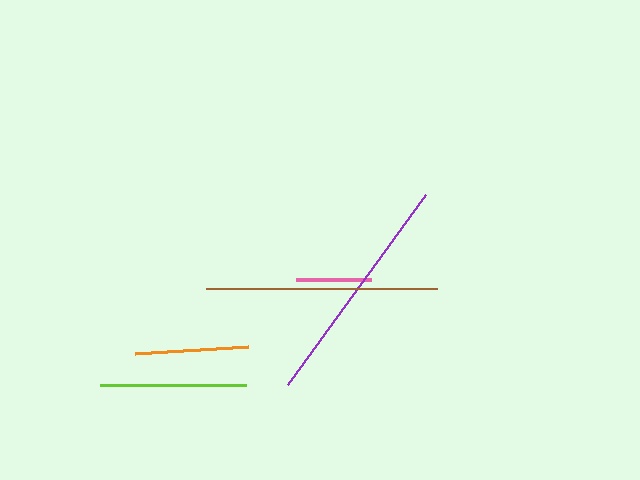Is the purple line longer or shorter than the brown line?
The purple line is longer than the brown line.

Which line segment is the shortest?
The pink line is the shortest at approximately 74 pixels.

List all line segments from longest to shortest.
From longest to shortest: purple, brown, lime, orange, pink.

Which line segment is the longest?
The purple line is the longest at approximately 235 pixels.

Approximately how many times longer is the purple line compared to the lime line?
The purple line is approximately 1.6 times the length of the lime line.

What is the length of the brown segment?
The brown segment is approximately 231 pixels long.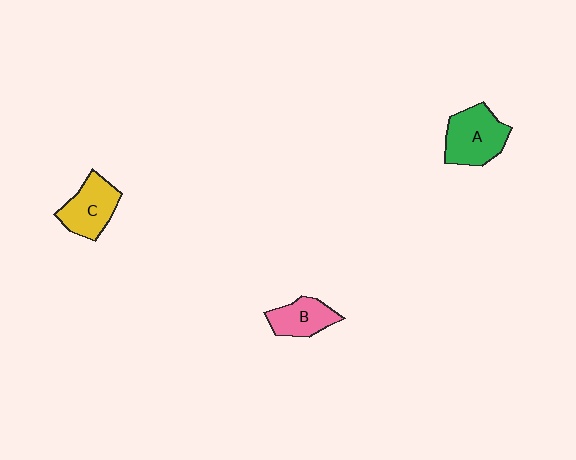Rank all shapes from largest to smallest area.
From largest to smallest: A (green), C (yellow), B (pink).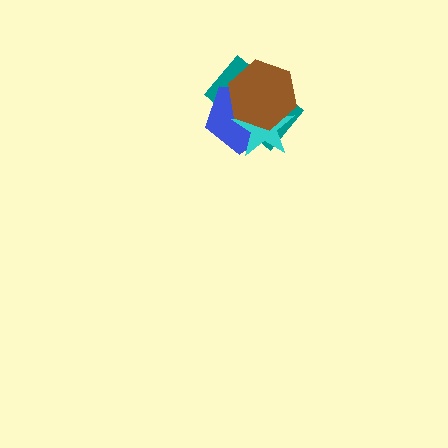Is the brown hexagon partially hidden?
No, no other shape covers it.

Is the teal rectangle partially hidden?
Yes, it is partially covered by another shape.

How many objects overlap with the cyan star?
3 objects overlap with the cyan star.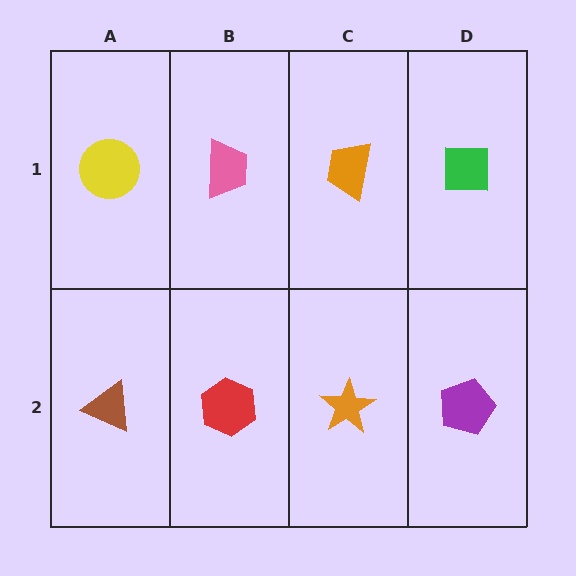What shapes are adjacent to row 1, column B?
A red hexagon (row 2, column B), a yellow circle (row 1, column A), an orange trapezoid (row 1, column C).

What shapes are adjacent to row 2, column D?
A green square (row 1, column D), an orange star (row 2, column C).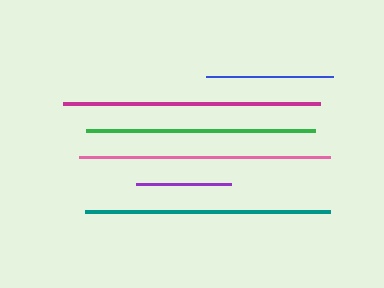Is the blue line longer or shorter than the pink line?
The pink line is longer than the blue line.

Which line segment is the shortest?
The purple line is the shortest at approximately 95 pixels.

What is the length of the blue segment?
The blue segment is approximately 127 pixels long.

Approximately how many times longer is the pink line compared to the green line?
The pink line is approximately 1.1 times the length of the green line.